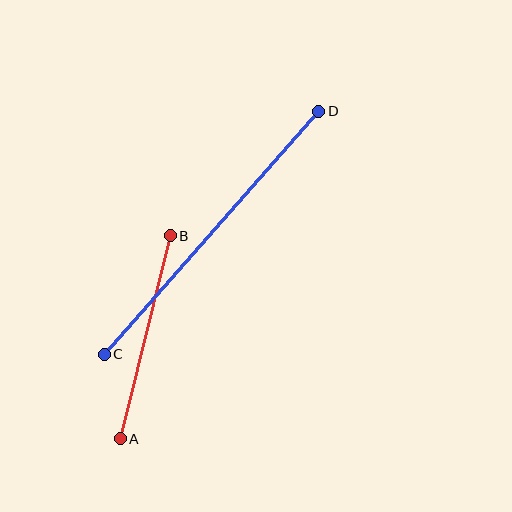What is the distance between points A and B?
The distance is approximately 209 pixels.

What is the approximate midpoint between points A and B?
The midpoint is at approximately (145, 337) pixels.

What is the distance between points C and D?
The distance is approximately 324 pixels.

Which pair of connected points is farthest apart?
Points C and D are farthest apart.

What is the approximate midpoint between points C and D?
The midpoint is at approximately (211, 233) pixels.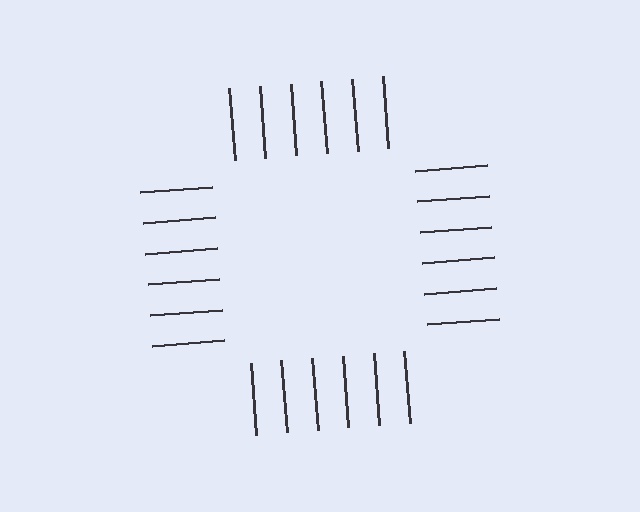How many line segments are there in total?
24 — 6 along each of the 4 edges.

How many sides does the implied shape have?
4 sides — the line-ends trace a square.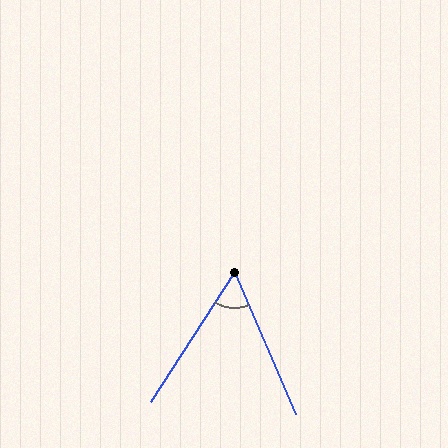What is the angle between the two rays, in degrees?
Approximately 56 degrees.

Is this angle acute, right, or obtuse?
It is acute.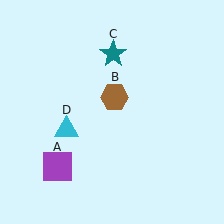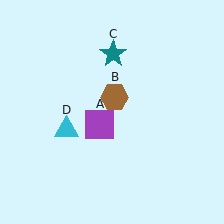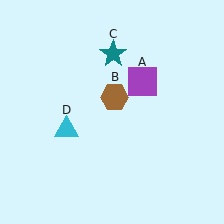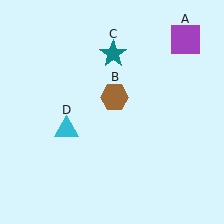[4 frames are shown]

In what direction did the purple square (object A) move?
The purple square (object A) moved up and to the right.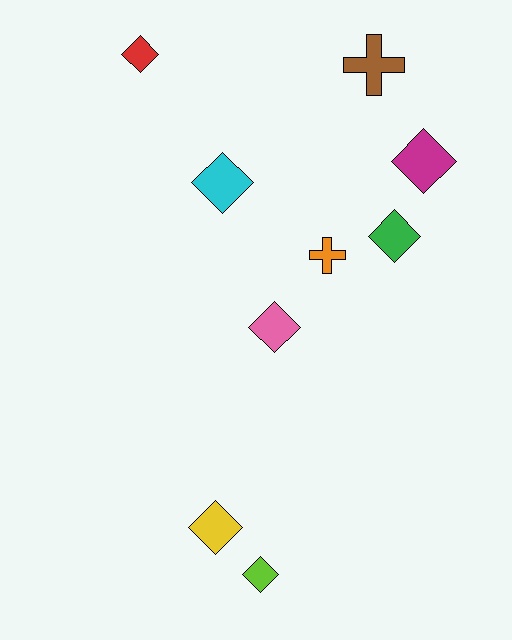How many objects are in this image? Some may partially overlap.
There are 9 objects.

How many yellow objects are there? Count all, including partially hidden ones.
There is 1 yellow object.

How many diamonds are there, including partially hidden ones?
There are 7 diamonds.